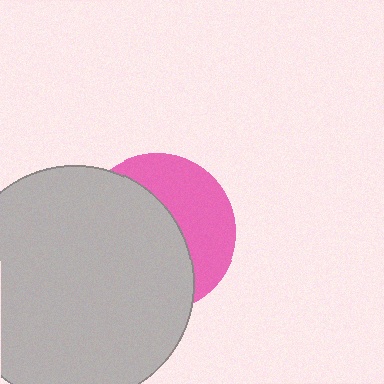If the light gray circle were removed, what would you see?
You would see the complete pink circle.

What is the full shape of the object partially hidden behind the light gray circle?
The partially hidden object is a pink circle.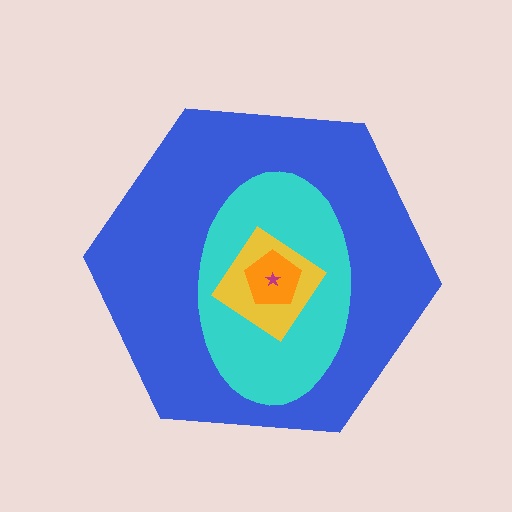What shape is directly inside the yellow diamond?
The orange pentagon.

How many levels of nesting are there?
5.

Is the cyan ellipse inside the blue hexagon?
Yes.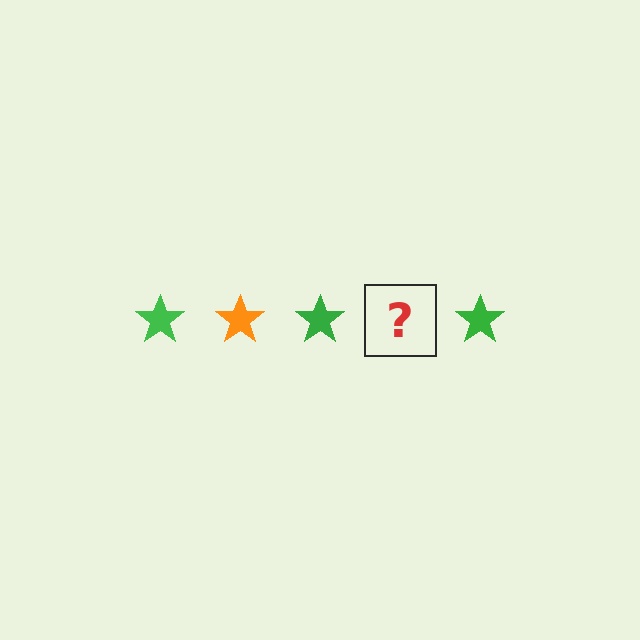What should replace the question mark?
The question mark should be replaced with an orange star.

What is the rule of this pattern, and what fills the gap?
The rule is that the pattern cycles through green, orange stars. The gap should be filled with an orange star.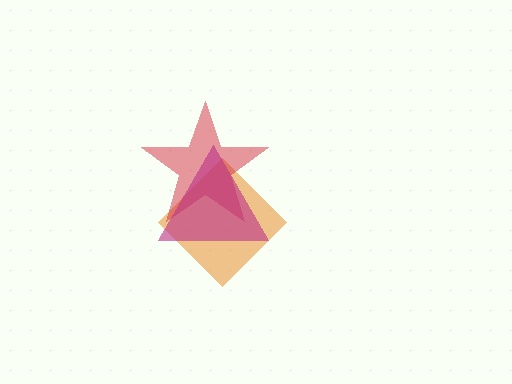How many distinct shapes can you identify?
There are 3 distinct shapes: an orange diamond, a red star, a magenta triangle.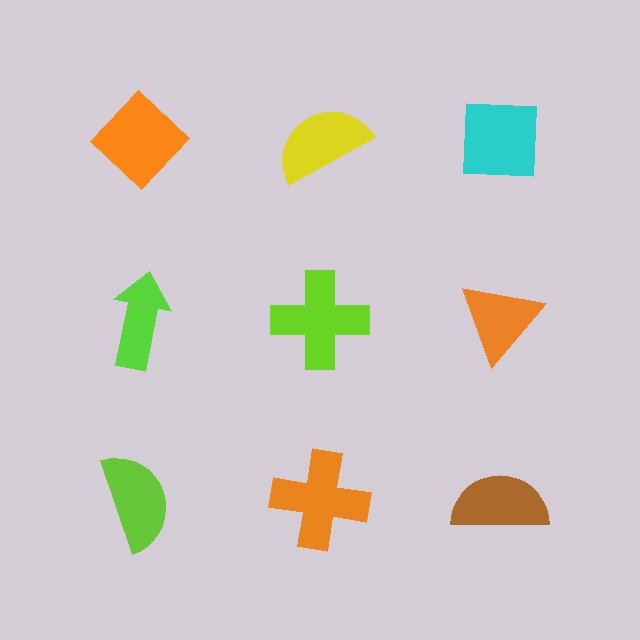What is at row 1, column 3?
A cyan square.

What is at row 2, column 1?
A lime arrow.